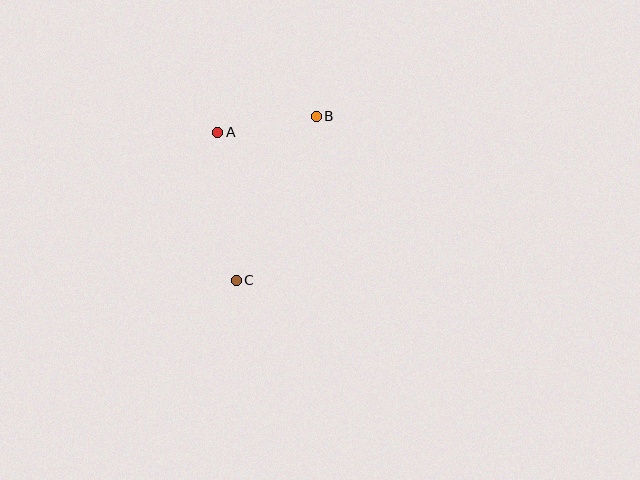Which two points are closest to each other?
Points A and B are closest to each other.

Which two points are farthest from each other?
Points B and C are farthest from each other.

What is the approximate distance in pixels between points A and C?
The distance between A and C is approximately 149 pixels.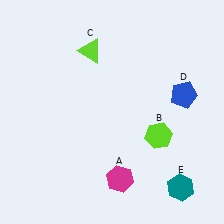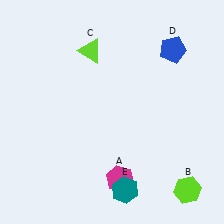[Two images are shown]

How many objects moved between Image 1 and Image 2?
3 objects moved between the two images.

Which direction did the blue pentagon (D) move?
The blue pentagon (D) moved up.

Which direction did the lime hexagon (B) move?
The lime hexagon (B) moved down.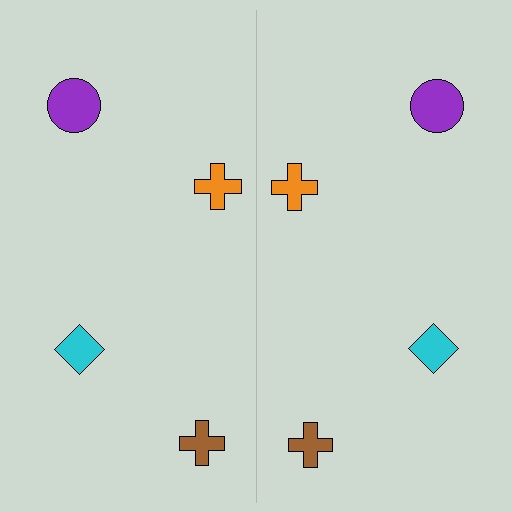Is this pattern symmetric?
Yes, this pattern has bilateral (reflection) symmetry.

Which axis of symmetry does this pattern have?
The pattern has a vertical axis of symmetry running through the center of the image.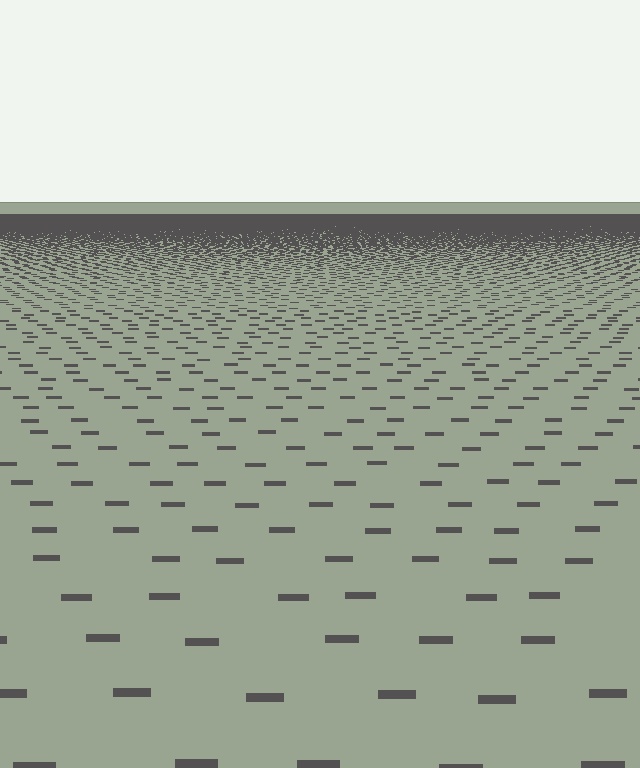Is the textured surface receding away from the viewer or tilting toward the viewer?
The surface is receding away from the viewer. Texture elements get smaller and denser toward the top.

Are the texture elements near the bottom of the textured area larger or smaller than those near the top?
Larger. Near the bottom, elements are closer to the viewer and appear at a bigger on-screen size.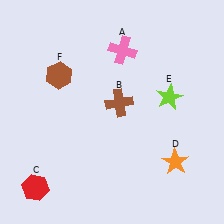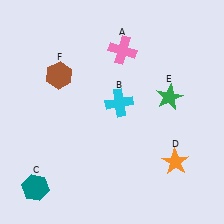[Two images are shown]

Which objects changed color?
B changed from brown to cyan. C changed from red to teal. E changed from lime to green.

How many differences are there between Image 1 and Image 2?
There are 3 differences between the two images.